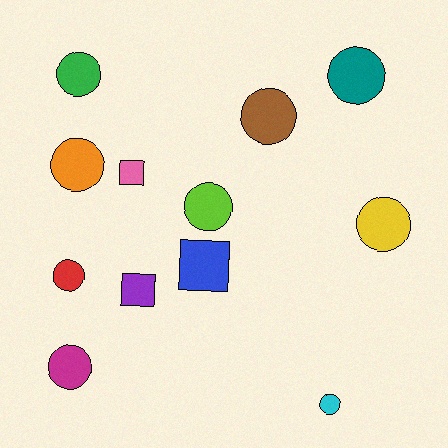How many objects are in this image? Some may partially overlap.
There are 12 objects.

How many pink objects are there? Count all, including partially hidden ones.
There is 1 pink object.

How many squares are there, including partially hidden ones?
There are 3 squares.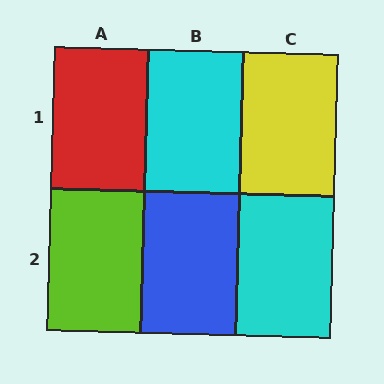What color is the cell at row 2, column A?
Lime.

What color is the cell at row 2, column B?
Blue.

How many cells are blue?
1 cell is blue.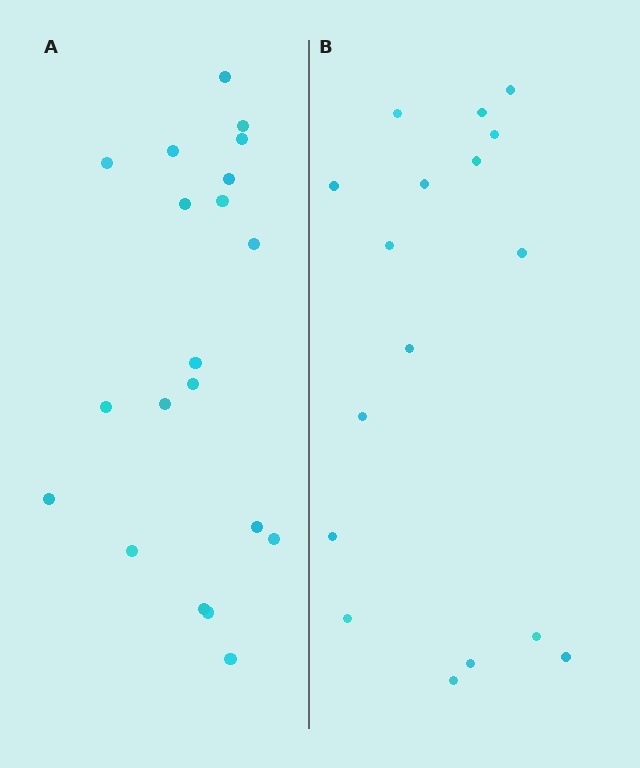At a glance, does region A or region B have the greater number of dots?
Region A (the left region) has more dots.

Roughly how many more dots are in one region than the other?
Region A has just a few more — roughly 2 or 3 more dots than region B.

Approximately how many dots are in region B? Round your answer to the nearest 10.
About 20 dots. (The exact count is 17, which rounds to 20.)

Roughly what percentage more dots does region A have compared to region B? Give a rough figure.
About 20% more.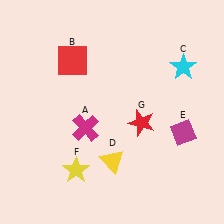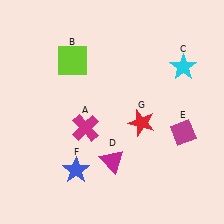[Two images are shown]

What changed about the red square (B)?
In Image 1, B is red. In Image 2, it changed to lime.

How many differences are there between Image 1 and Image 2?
There are 3 differences between the two images.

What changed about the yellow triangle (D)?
In Image 1, D is yellow. In Image 2, it changed to magenta.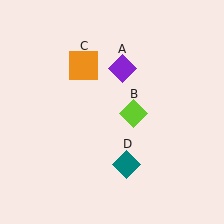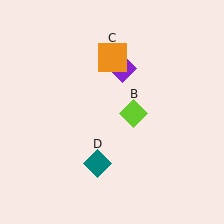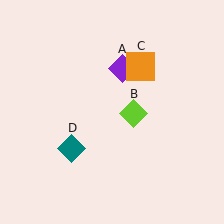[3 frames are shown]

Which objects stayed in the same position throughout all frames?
Purple diamond (object A) and lime diamond (object B) remained stationary.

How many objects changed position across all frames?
2 objects changed position: orange square (object C), teal diamond (object D).